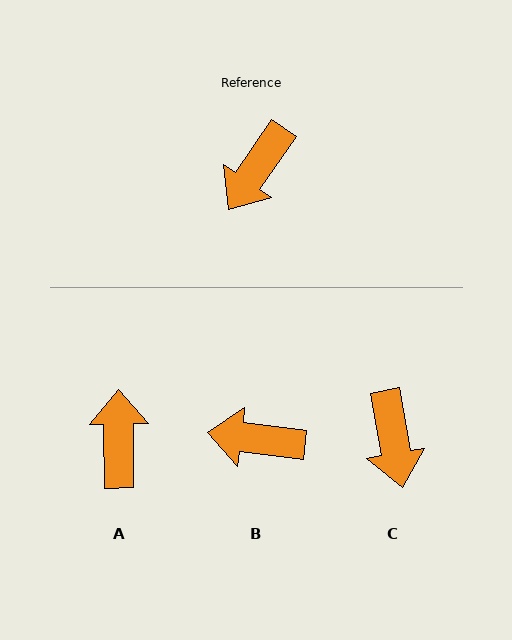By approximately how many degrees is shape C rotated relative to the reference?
Approximately 45 degrees counter-clockwise.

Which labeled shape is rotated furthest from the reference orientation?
A, about 145 degrees away.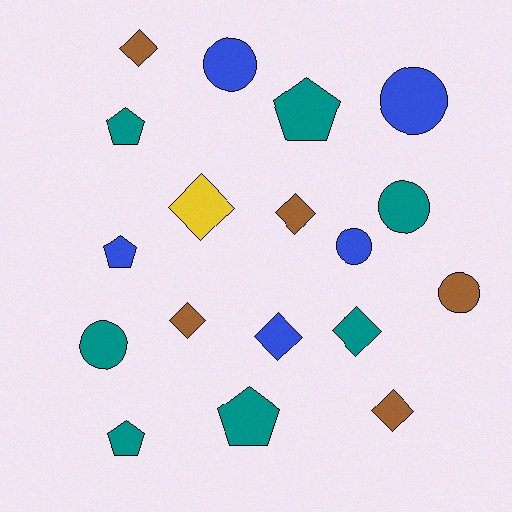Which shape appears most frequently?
Diamond, with 7 objects.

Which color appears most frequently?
Teal, with 7 objects.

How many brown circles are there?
There is 1 brown circle.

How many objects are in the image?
There are 18 objects.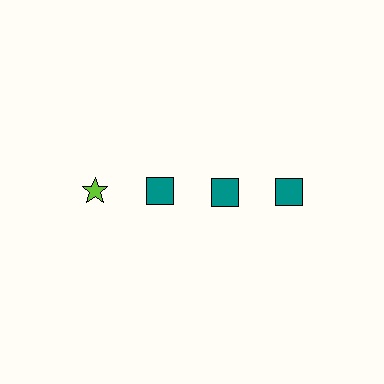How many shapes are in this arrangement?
There are 4 shapes arranged in a grid pattern.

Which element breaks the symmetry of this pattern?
The lime star in the top row, leftmost column breaks the symmetry. All other shapes are teal squares.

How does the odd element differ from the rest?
It differs in both color (lime instead of teal) and shape (star instead of square).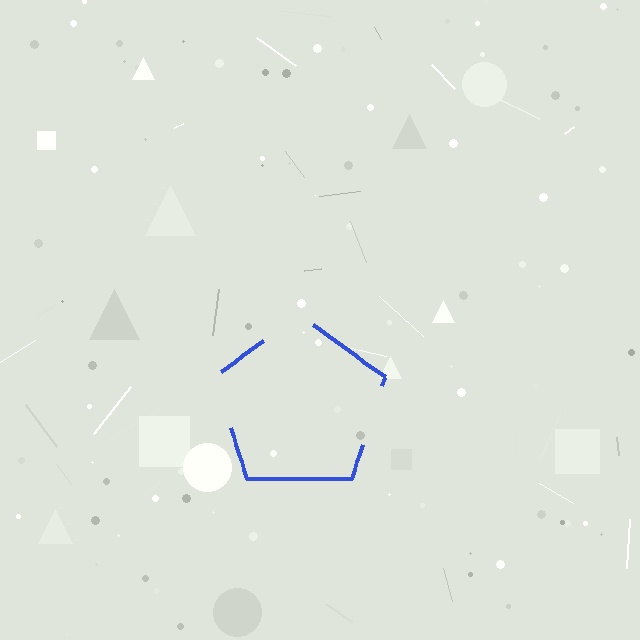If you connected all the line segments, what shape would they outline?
They would outline a pentagon.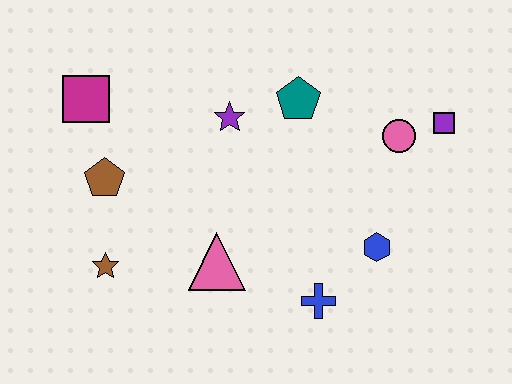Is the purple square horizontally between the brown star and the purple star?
No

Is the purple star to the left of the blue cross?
Yes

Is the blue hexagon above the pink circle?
No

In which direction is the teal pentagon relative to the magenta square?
The teal pentagon is to the right of the magenta square.